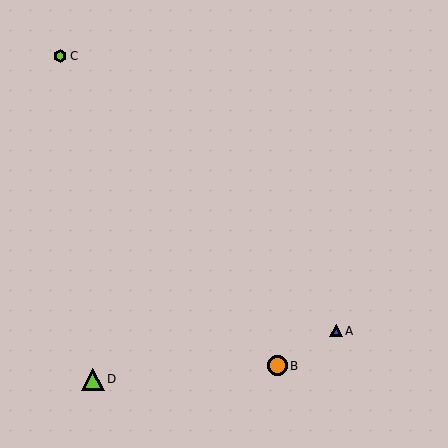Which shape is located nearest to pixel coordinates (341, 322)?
The blue triangle (labeled A) at (336, 331) is nearest to that location.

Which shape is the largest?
The lime triangle (labeled D) is the largest.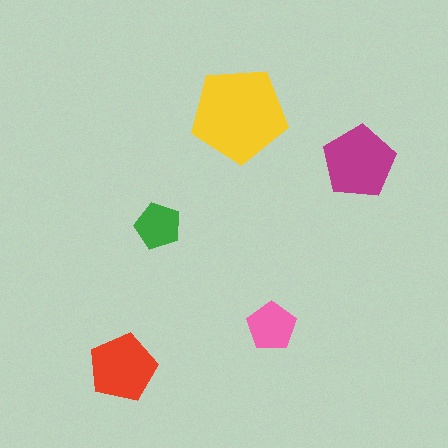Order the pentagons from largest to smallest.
the yellow one, the magenta one, the red one, the pink one, the green one.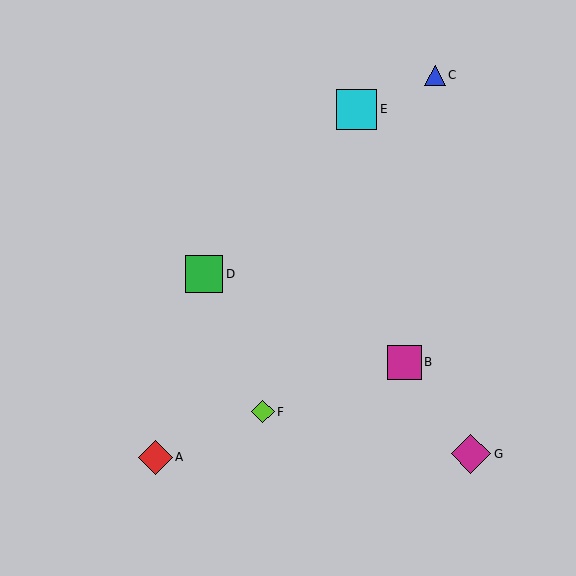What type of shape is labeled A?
Shape A is a red diamond.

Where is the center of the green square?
The center of the green square is at (204, 274).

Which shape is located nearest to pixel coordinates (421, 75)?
The blue triangle (labeled C) at (435, 75) is nearest to that location.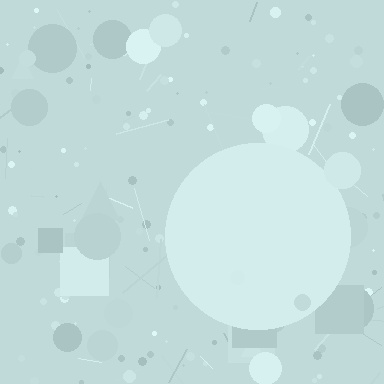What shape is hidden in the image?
A circle is hidden in the image.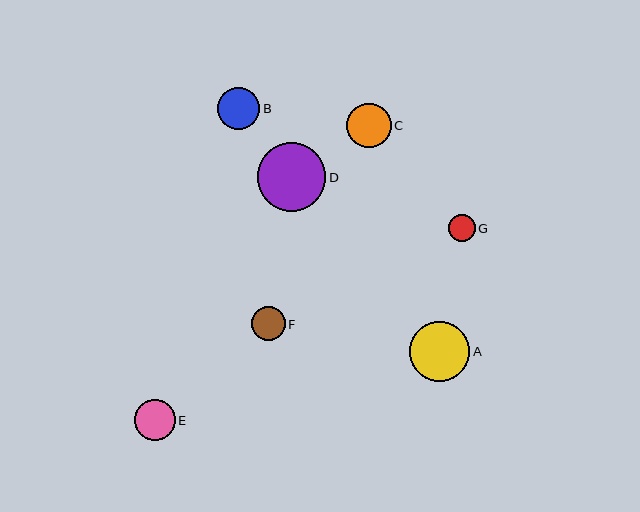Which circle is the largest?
Circle D is the largest with a size of approximately 69 pixels.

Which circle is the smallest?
Circle G is the smallest with a size of approximately 27 pixels.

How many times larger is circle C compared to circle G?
Circle C is approximately 1.6 times the size of circle G.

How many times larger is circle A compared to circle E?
Circle A is approximately 1.5 times the size of circle E.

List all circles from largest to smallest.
From largest to smallest: D, A, C, B, E, F, G.